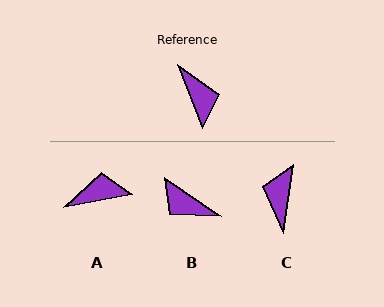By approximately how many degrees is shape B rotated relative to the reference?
Approximately 146 degrees clockwise.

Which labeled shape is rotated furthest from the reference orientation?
C, about 151 degrees away.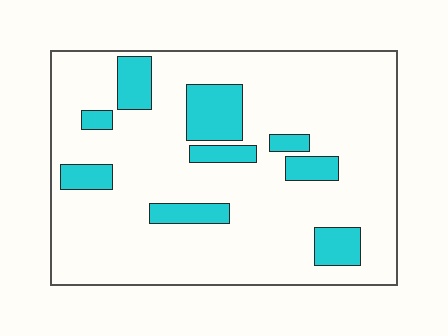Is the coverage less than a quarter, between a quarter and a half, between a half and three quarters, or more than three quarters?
Less than a quarter.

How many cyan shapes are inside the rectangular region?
9.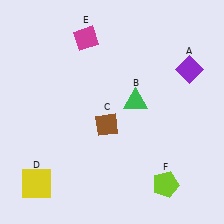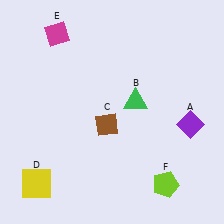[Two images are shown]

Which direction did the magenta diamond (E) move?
The magenta diamond (E) moved left.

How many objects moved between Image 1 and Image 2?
2 objects moved between the two images.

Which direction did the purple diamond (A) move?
The purple diamond (A) moved down.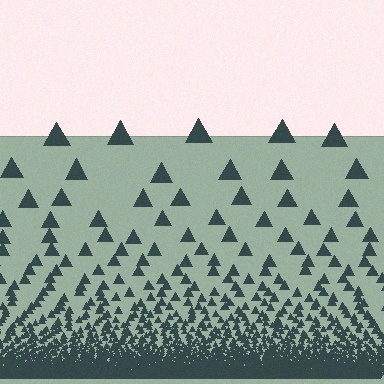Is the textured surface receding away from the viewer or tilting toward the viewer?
The surface appears to tilt toward the viewer. Texture elements get larger and sparser toward the top.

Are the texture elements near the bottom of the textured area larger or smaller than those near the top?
Smaller. The gradient is inverted — elements near the bottom are smaller and denser.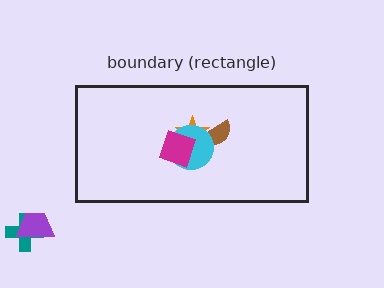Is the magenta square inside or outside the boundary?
Inside.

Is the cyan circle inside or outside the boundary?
Inside.